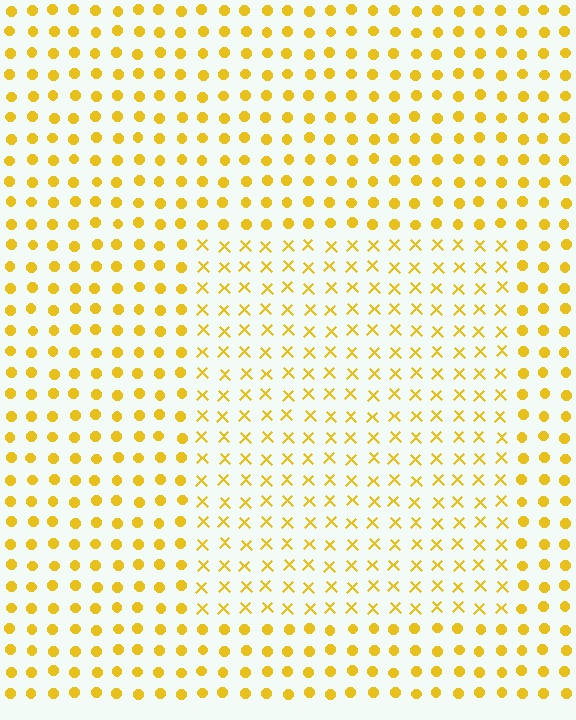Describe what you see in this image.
The image is filled with small yellow elements arranged in a uniform grid. A rectangle-shaped region contains X marks, while the surrounding area contains circles. The boundary is defined purely by the change in element shape.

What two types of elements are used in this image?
The image uses X marks inside the rectangle region and circles outside it.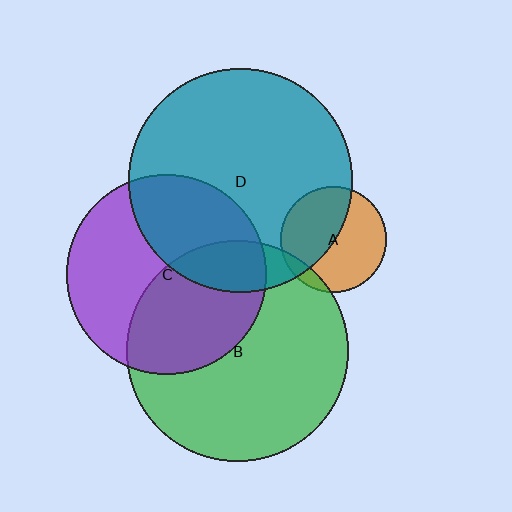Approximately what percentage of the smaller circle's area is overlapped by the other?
Approximately 45%.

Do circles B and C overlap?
Yes.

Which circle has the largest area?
Circle D (teal).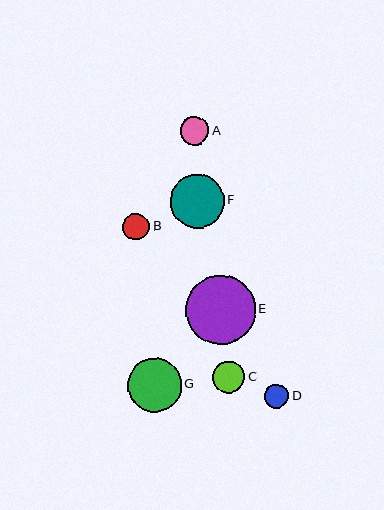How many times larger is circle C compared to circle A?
Circle C is approximately 1.1 times the size of circle A.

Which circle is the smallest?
Circle D is the smallest with a size of approximately 24 pixels.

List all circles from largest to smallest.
From largest to smallest: E, G, F, C, A, B, D.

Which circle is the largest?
Circle E is the largest with a size of approximately 69 pixels.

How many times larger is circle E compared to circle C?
Circle E is approximately 2.1 times the size of circle C.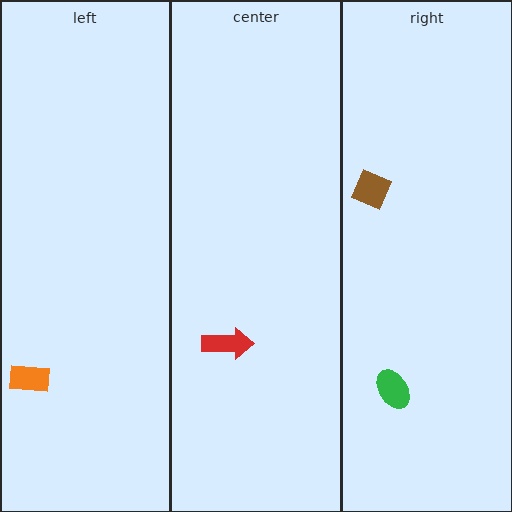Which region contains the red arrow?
The center region.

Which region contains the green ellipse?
The right region.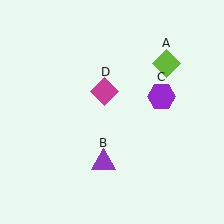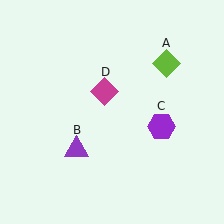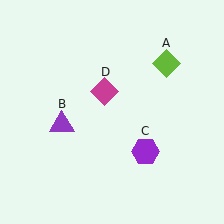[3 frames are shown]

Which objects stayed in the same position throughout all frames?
Lime diamond (object A) and magenta diamond (object D) remained stationary.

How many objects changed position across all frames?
2 objects changed position: purple triangle (object B), purple hexagon (object C).